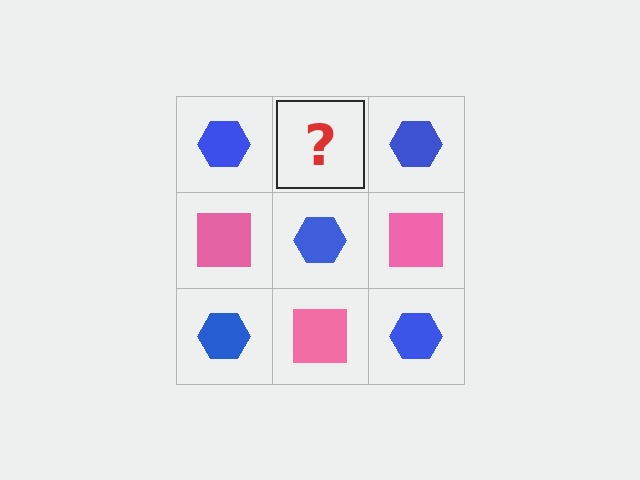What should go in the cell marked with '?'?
The missing cell should contain a pink square.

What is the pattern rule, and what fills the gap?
The rule is that it alternates blue hexagon and pink square in a checkerboard pattern. The gap should be filled with a pink square.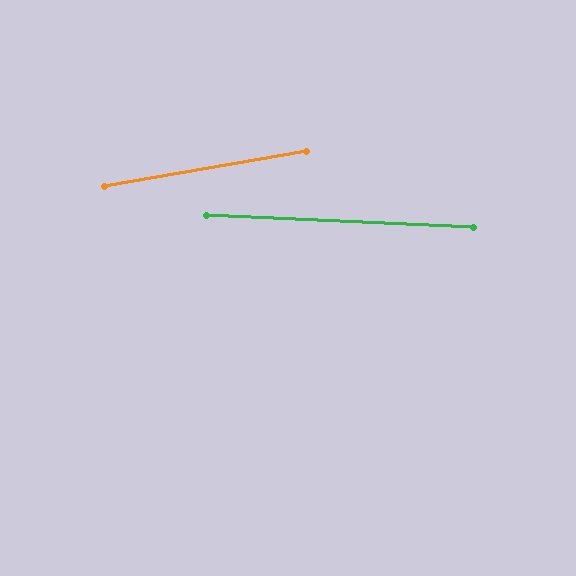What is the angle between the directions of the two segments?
Approximately 13 degrees.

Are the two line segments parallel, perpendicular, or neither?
Neither parallel nor perpendicular — they differ by about 13°.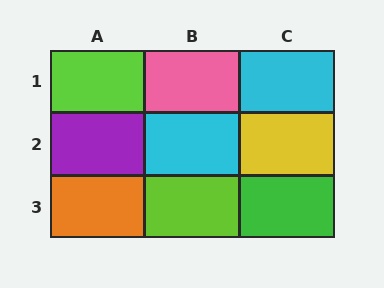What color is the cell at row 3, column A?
Orange.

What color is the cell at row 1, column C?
Cyan.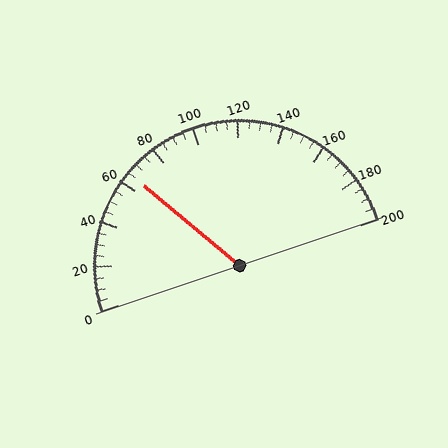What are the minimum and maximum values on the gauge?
The gauge ranges from 0 to 200.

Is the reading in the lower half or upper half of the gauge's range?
The reading is in the lower half of the range (0 to 200).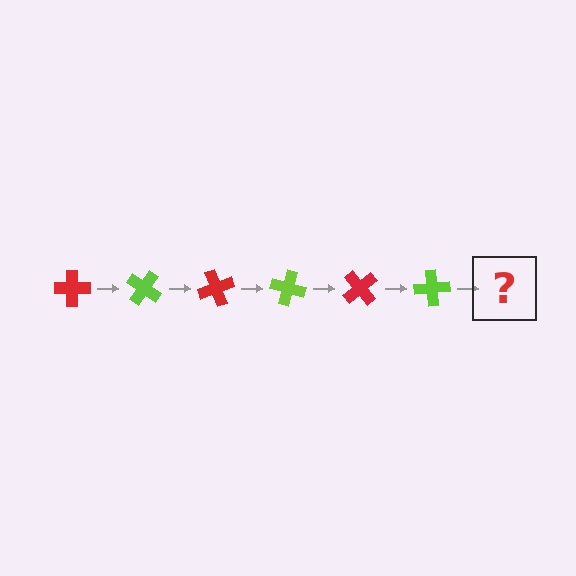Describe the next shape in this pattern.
It should be a red cross, rotated 210 degrees from the start.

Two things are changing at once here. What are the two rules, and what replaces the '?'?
The two rules are that it rotates 35 degrees each step and the color cycles through red and lime. The '?' should be a red cross, rotated 210 degrees from the start.